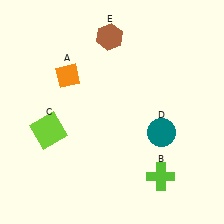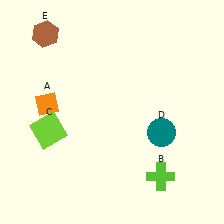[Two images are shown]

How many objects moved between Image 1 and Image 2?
2 objects moved between the two images.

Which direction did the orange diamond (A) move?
The orange diamond (A) moved down.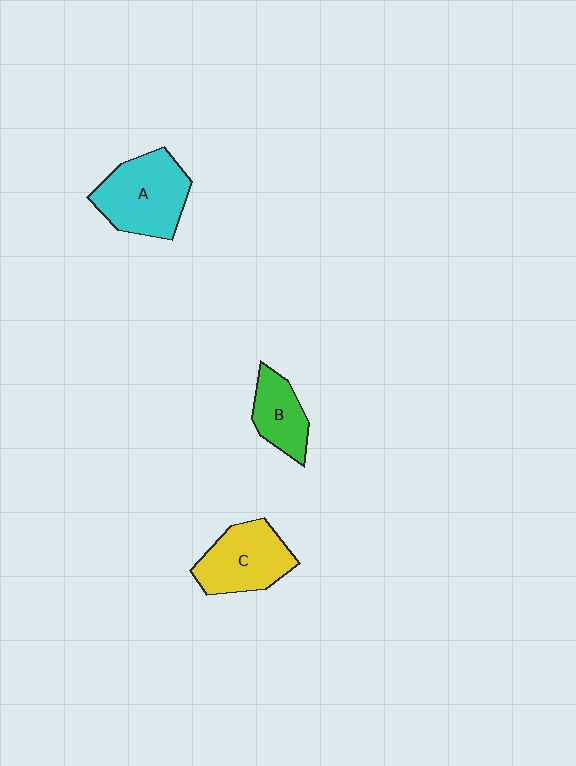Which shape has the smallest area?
Shape B (green).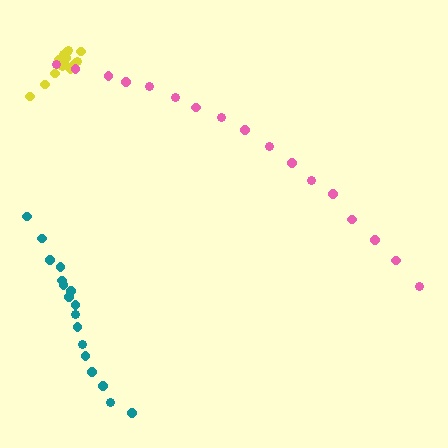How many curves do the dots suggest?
There are 3 distinct paths.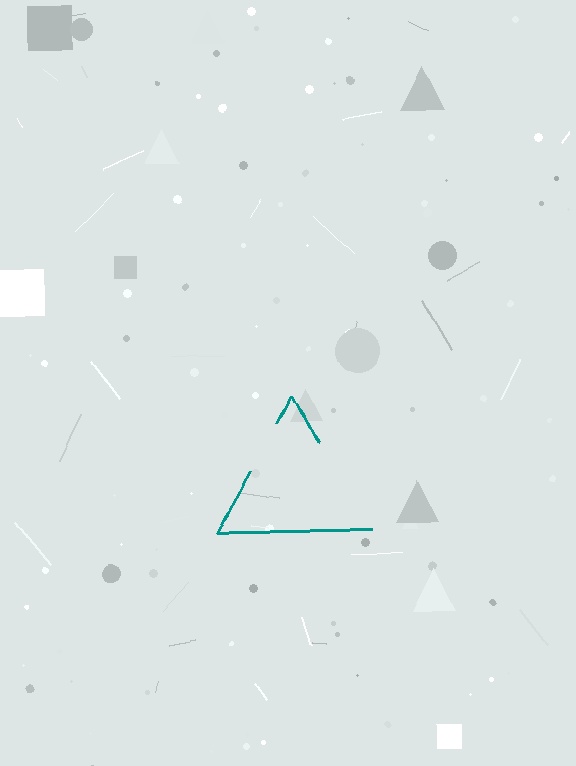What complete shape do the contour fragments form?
The contour fragments form a triangle.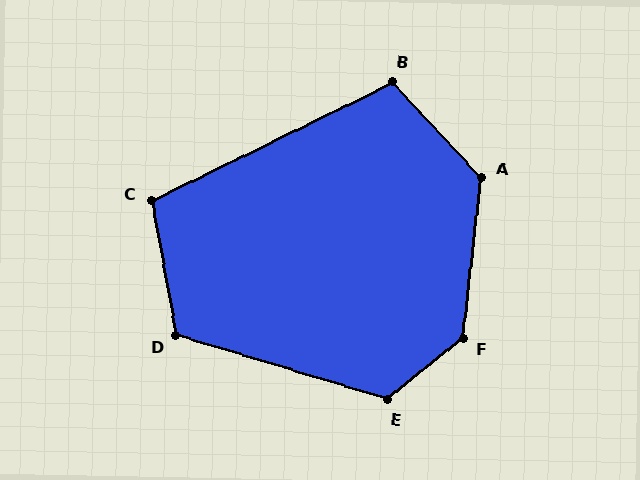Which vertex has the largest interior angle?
F, at approximately 136 degrees.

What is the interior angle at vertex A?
Approximately 130 degrees (obtuse).